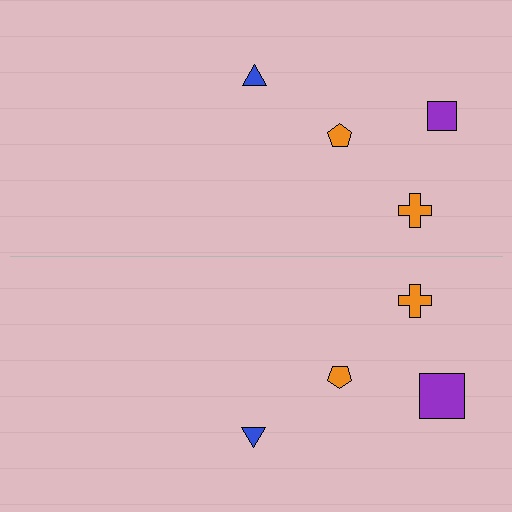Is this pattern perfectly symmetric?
No, the pattern is not perfectly symmetric. The purple square on the bottom side has a different size than its mirror counterpart.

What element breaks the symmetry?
The purple square on the bottom side has a different size than its mirror counterpart.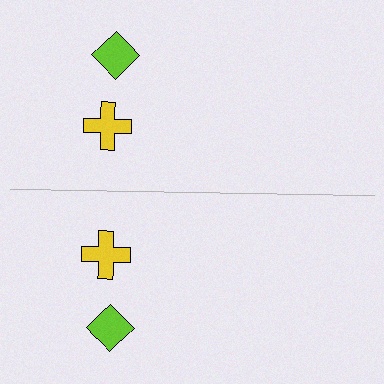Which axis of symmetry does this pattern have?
The pattern has a horizontal axis of symmetry running through the center of the image.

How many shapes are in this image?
There are 4 shapes in this image.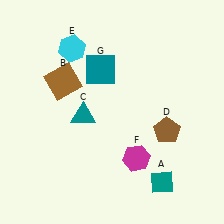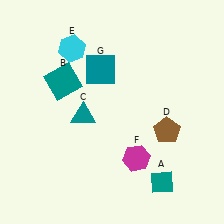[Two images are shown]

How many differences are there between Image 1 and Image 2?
There is 1 difference between the two images.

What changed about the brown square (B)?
In Image 1, B is brown. In Image 2, it changed to teal.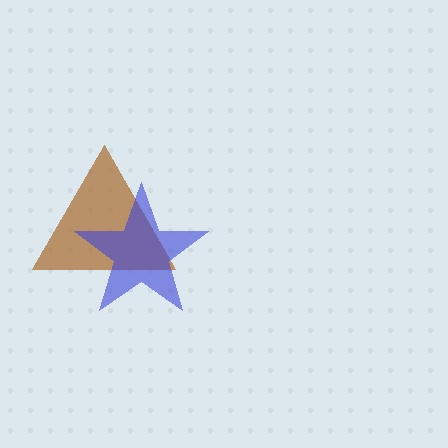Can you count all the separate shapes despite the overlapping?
Yes, there are 2 separate shapes.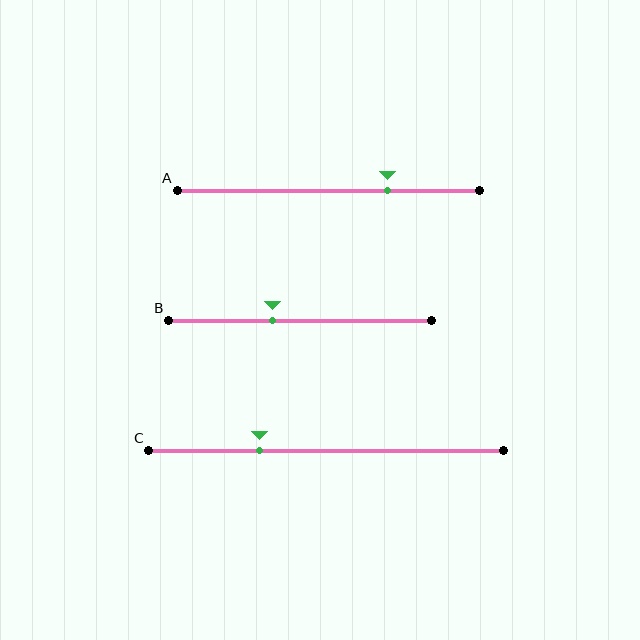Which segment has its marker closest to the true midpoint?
Segment B has its marker closest to the true midpoint.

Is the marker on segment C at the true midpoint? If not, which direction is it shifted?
No, the marker on segment C is shifted to the left by about 19% of the segment length.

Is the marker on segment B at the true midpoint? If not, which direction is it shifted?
No, the marker on segment B is shifted to the left by about 11% of the segment length.